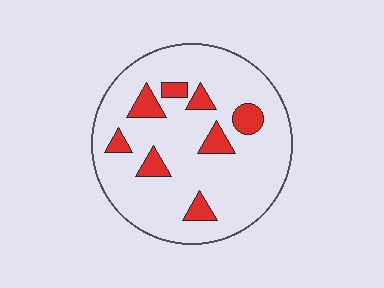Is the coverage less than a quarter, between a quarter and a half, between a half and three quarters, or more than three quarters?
Less than a quarter.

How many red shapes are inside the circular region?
8.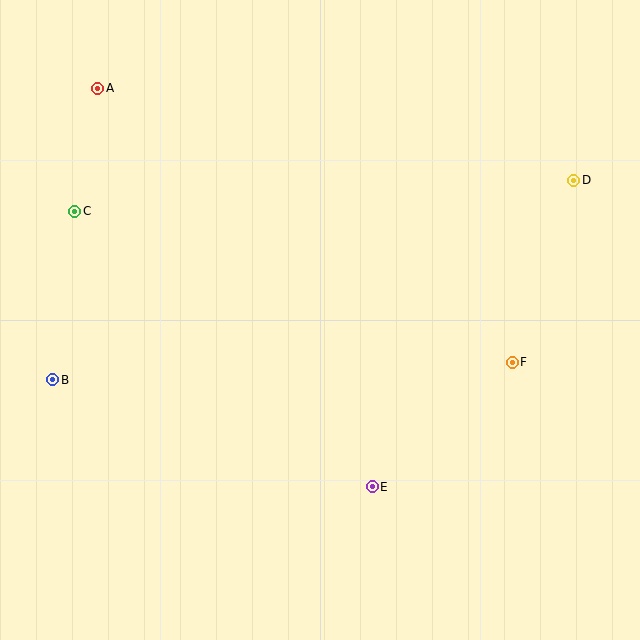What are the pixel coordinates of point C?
Point C is at (75, 211).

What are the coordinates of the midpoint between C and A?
The midpoint between C and A is at (86, 150).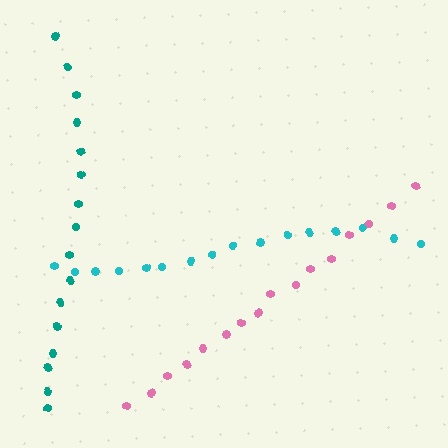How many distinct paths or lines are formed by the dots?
There are 3 distinct paths.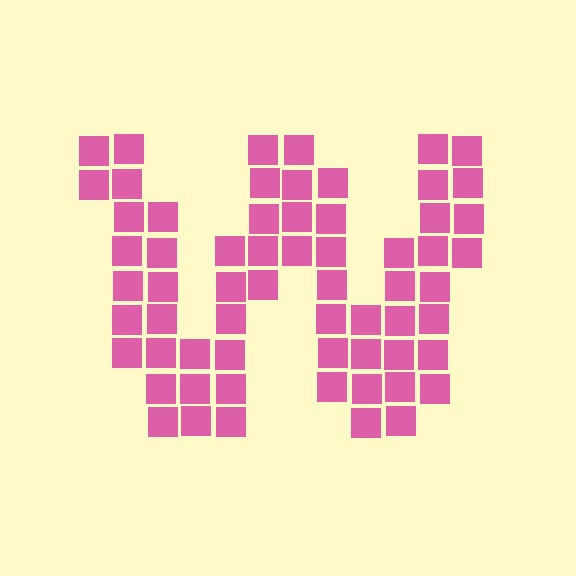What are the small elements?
The small elements are squares.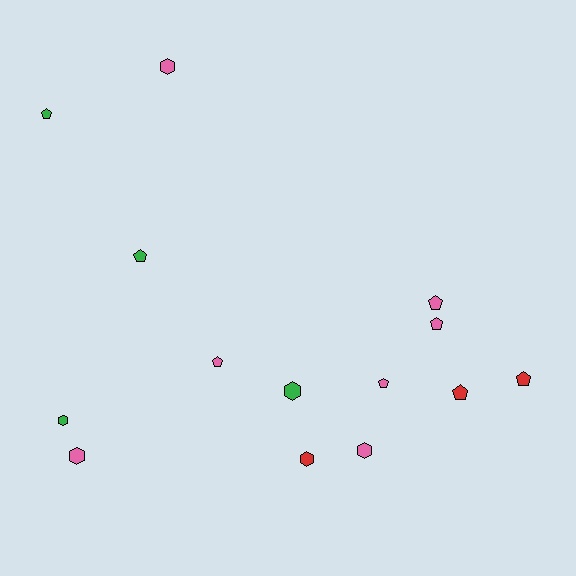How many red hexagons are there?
There is 1 red hexagon.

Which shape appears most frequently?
Pentagon, with 8 objects.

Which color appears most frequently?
Pink, with 7 objects.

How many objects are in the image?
There are 14 objects.